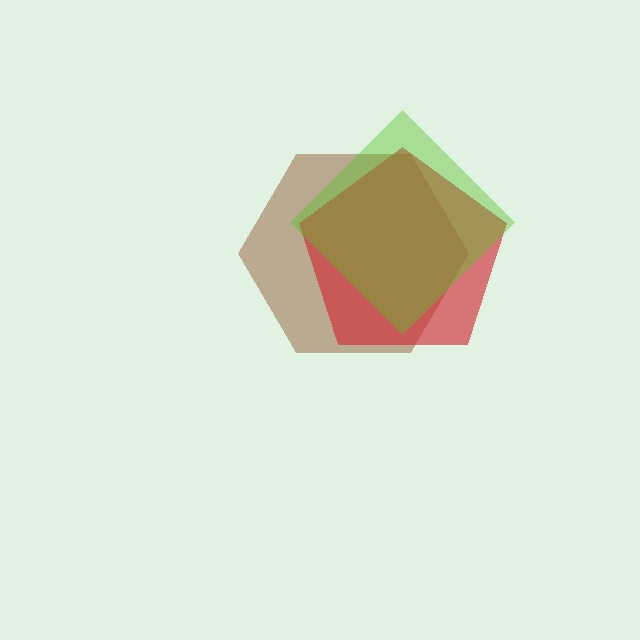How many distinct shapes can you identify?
There are 3 distinct shapes: a brown hexagon, a red pentagon, a lime diamond.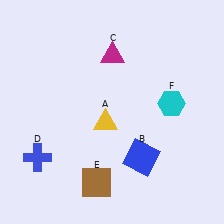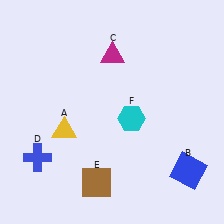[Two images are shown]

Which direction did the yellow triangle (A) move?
The yellow triangle (A) moved left.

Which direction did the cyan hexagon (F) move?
The cyan hexagon (F) moved left.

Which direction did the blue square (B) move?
The blue square (B) moved right.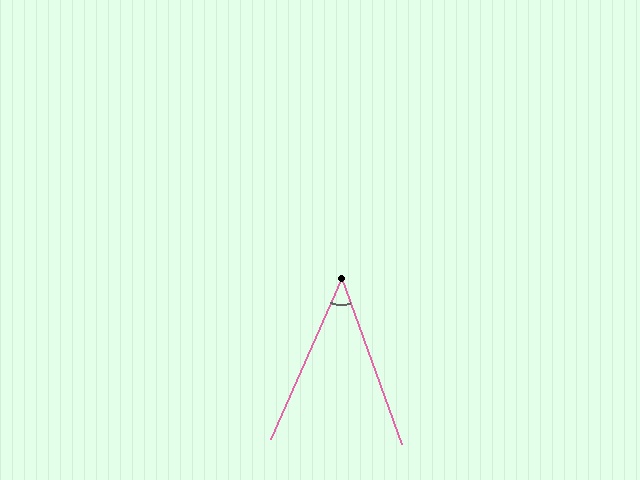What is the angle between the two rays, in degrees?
Approximately 43 degrees.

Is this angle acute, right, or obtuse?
It is acute.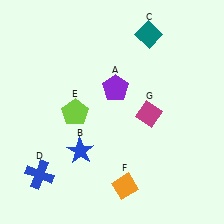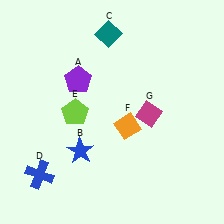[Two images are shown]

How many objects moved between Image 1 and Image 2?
3 objects moved between the two images.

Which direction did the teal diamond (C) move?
The teal diamond (C) moved left.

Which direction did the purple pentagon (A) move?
The purple pentagon (A) moved left.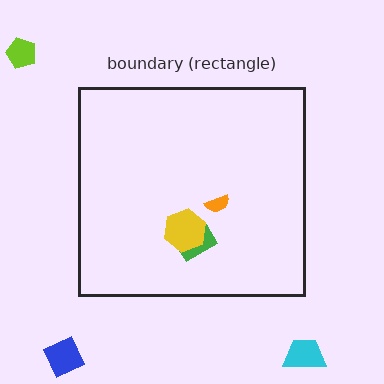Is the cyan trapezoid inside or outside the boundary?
Outside.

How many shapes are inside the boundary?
3 inside, 3 outside.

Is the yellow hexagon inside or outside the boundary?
Inside.